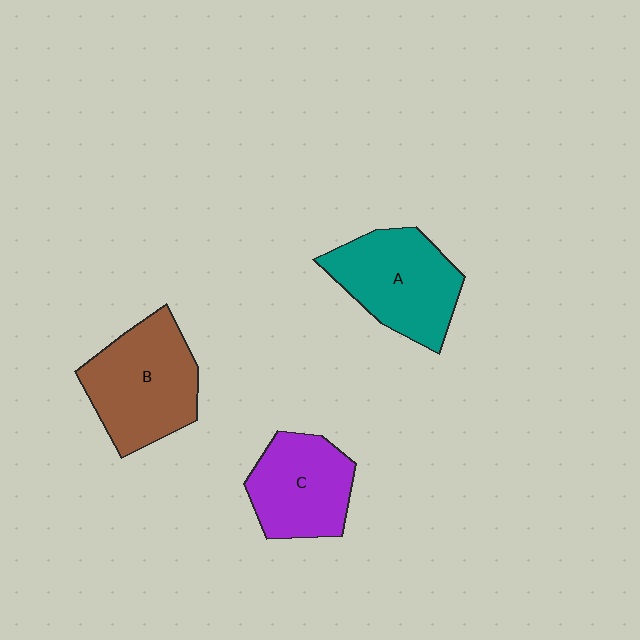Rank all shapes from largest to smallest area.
From largest to smallest: B (brown), A (teal), C (purple).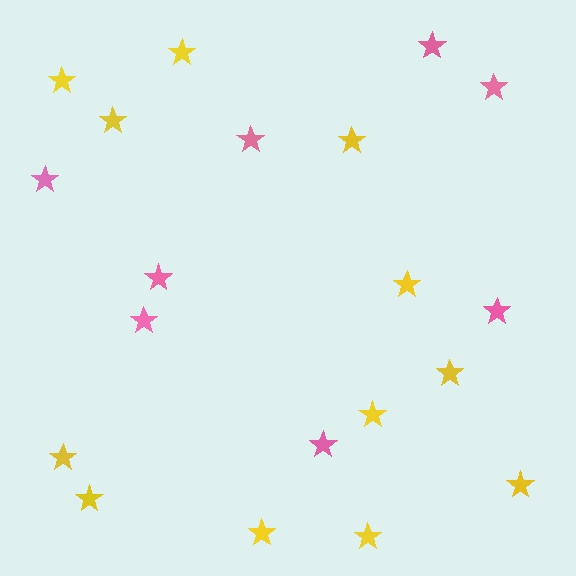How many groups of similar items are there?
There are 2 groups: one group of pink stars (8) and one group of yellow stars (12).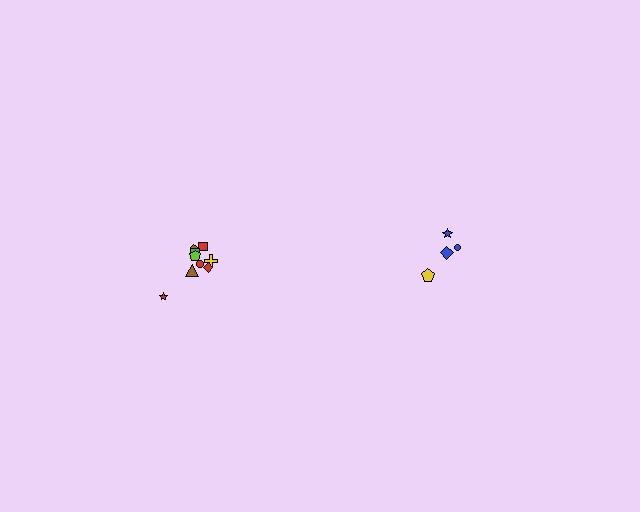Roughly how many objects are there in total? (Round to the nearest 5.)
Roughly 15 objects in total.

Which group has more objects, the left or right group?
The left group.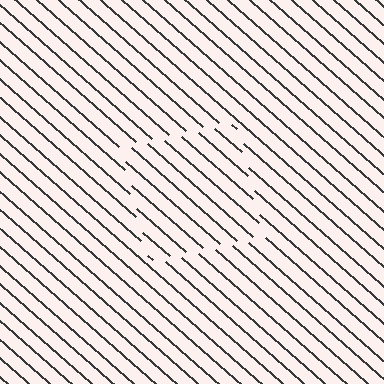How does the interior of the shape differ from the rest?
The interior of the shape contains the same grating, shifted by half a period — the contour is defined by the phase discontinuity where line-ends from the inner and outer gratings abut.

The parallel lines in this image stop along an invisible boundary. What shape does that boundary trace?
An illusory square. The interior of the shape contains the same grating, shifted by half a period — the contour is defined by the phase discontinuity where line-ends from the inner and outer gratings abut.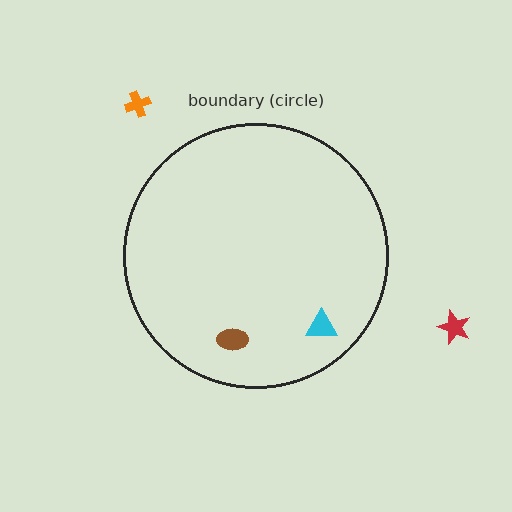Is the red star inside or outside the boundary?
Outside.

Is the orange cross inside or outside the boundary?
Outside.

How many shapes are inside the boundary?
2 inside, 2 outside.